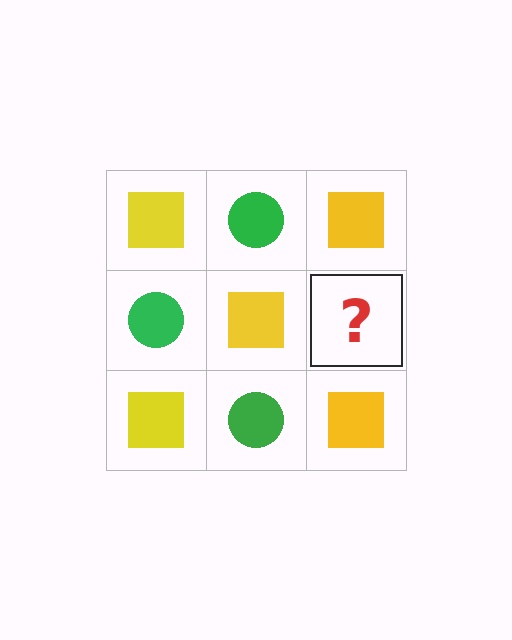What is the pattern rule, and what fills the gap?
The rule is that it alternates yellow square and green circle in a checkerboard pattern. The gap should be filled with a green circle.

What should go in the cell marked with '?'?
The missing cell should contain a green circle.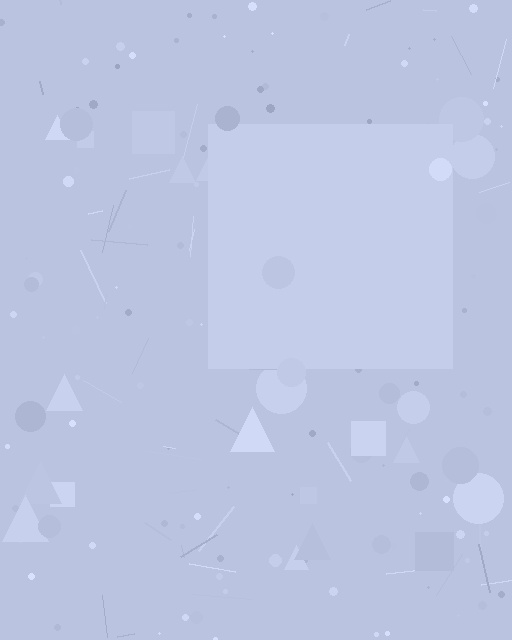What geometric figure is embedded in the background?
A square is embedded in the background.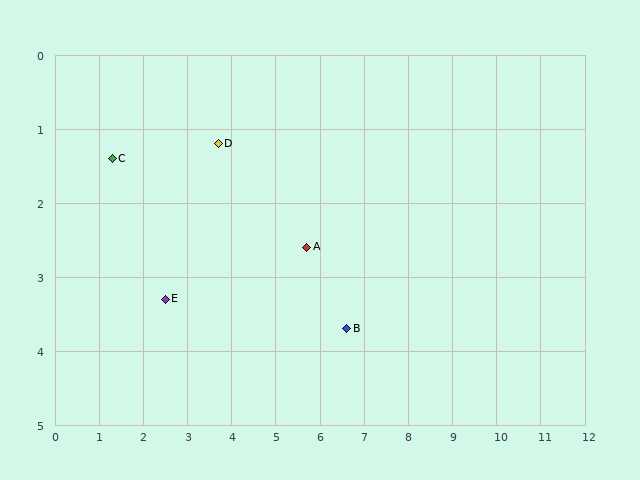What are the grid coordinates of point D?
Point D is at approximately (3.7, 1.2).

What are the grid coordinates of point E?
Point E is at approximately (2.5, 3.3).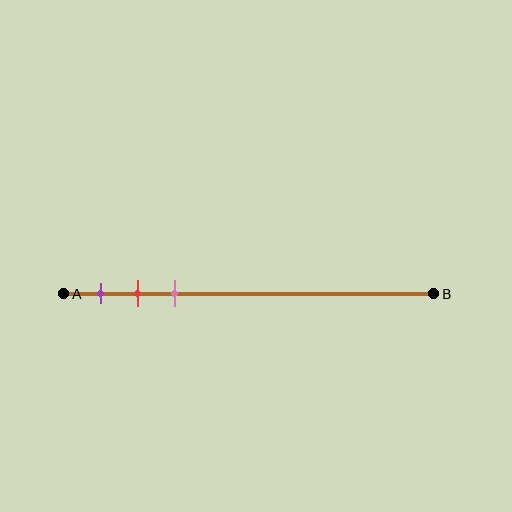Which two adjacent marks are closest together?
The red and pink marks are the closest adjacent pair.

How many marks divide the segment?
There are 3 marks dividing the segment.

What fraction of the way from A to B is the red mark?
The red mark is approximately 20% (0.2) of the way from A to B.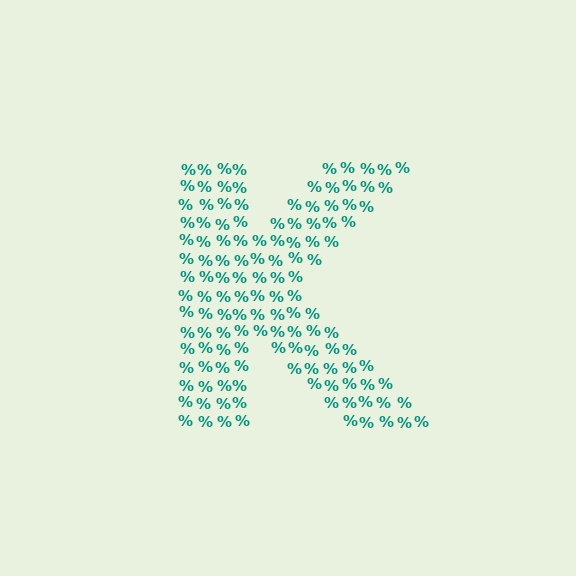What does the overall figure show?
The overall figure shows the letter K.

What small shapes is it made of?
It is made of small percent signs.